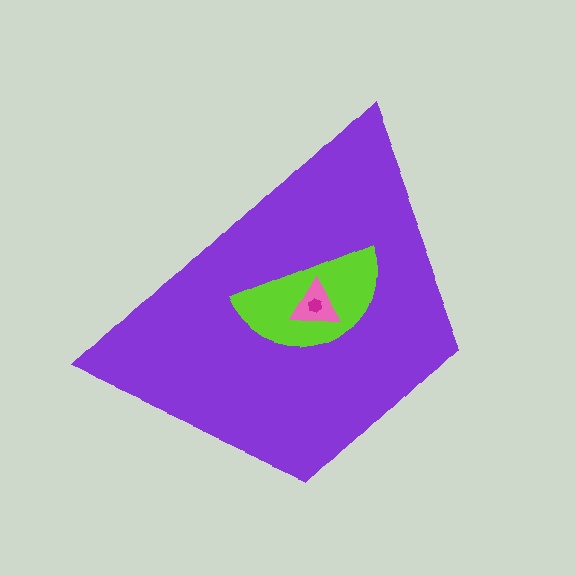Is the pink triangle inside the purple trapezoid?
Yes.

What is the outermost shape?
The purple trapezoid.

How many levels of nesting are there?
4.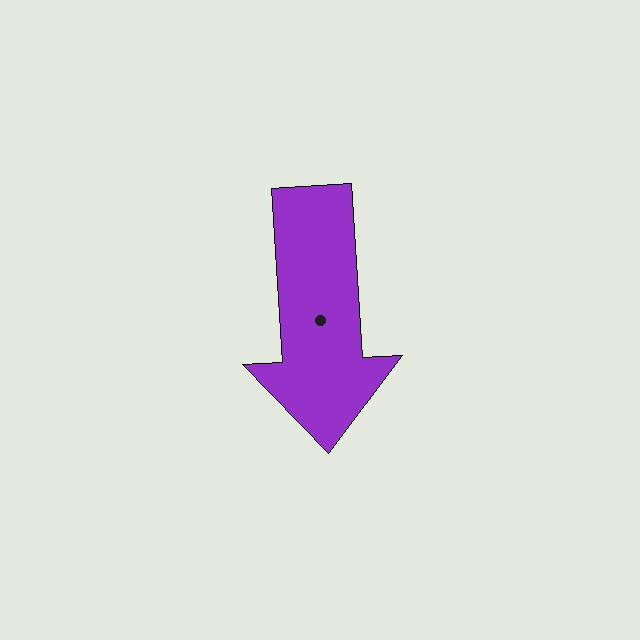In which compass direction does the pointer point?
South.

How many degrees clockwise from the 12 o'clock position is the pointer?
Approximately 177 degrees.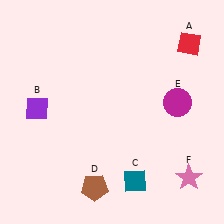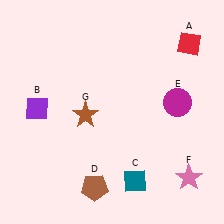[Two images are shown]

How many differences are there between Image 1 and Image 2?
There is 1 difference between the two images.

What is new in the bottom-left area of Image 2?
A brown star (G) was added in the bottom-left area of Image 2.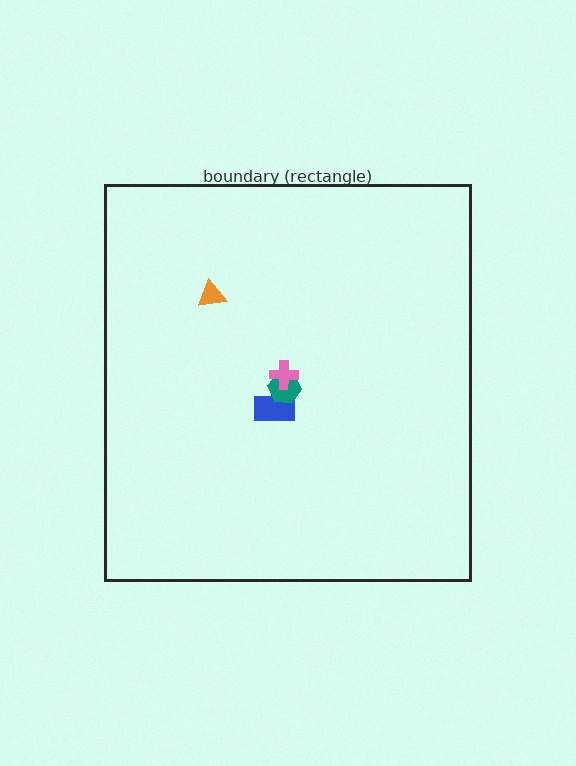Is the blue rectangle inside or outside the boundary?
Inside.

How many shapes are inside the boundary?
4 inside, 0 outside.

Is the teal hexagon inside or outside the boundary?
Inside.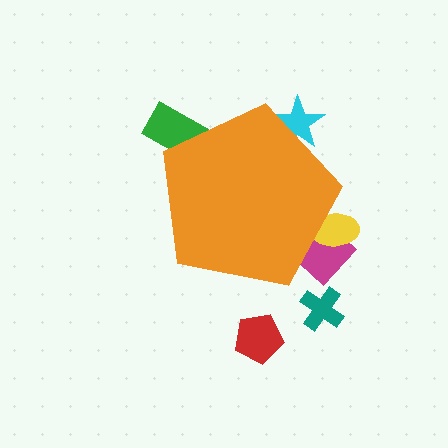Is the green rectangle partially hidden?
Yes, the green rectangle is partially hidden behind the orange pentagon.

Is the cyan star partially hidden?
Yes, the cyan star is partially hidden behind the orange pentagon.